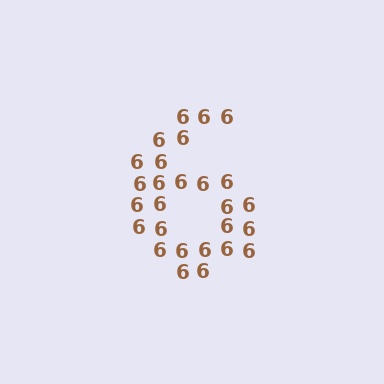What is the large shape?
The large shape is the digit 6.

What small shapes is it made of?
It is made of small digit 6's.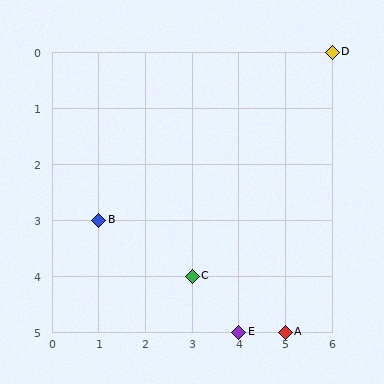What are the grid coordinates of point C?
Point C is at grid coordinates (3, 4).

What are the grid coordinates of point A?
Point A is at grid coordinates (5, 5).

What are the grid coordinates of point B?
Point B is at grid coordinates (1, 3).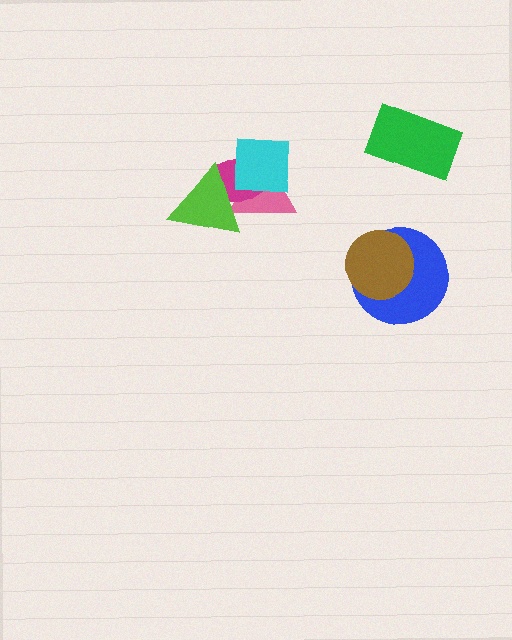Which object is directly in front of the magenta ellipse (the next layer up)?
The cyan square is directly in front of the magenta ellipse.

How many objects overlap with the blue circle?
1 object overlaps with the blue circle.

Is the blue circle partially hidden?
Yes, it is partially covered by another shape.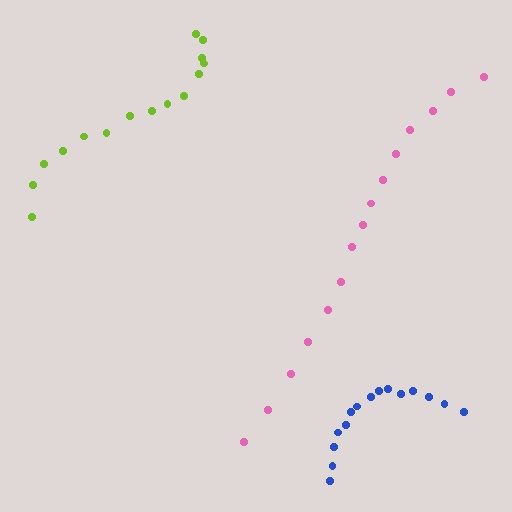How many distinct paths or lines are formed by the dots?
There are 3 distinct paths.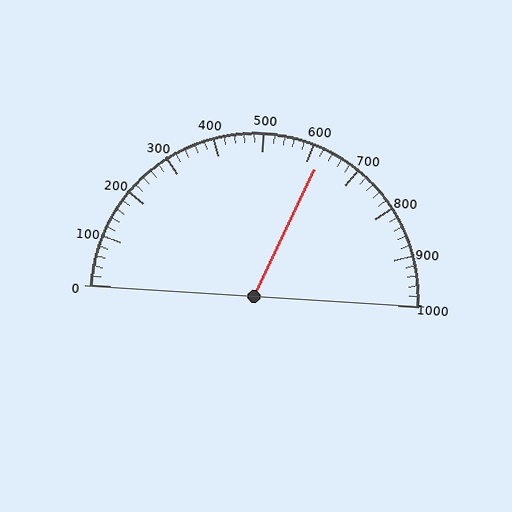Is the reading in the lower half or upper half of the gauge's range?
The reading is in the upper half of the range (0 to 1000).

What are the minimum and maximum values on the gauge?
The gauge ranges from 0 to 1000.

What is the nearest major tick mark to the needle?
The nearest major tick mark is 600.